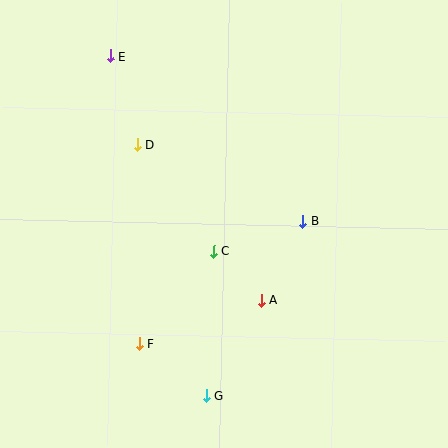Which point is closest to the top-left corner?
Point E is closest to the top-left corner.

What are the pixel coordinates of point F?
Point F is at (140, 344).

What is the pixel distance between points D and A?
The distance between D and A is 199 pixels.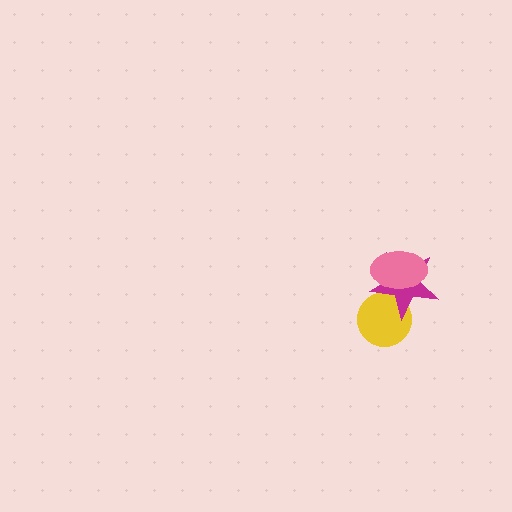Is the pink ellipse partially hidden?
No, no other shape covers it.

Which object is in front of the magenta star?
The pink ellipse is in front of the magenta star.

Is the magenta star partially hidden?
Yes, it is partially covered by another shape.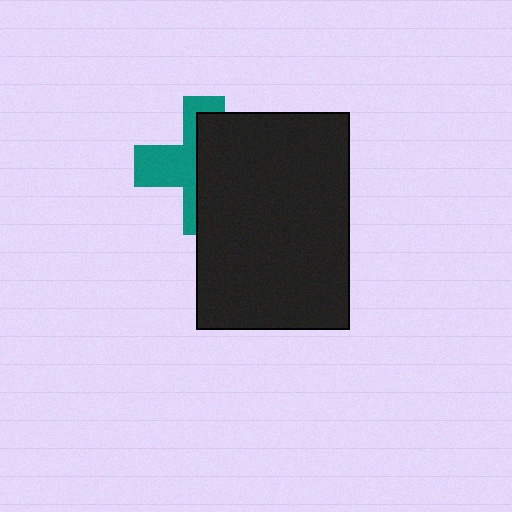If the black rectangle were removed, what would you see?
You would see the complete teal cross.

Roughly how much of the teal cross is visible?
A small part of it is visible (roughly 43%).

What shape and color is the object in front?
The object in front is a black rectangle.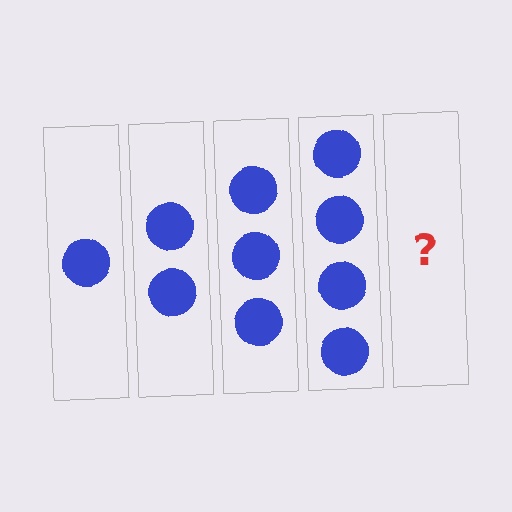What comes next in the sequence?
The next element should be 5 circles.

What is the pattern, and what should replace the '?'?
The pattern is that each step adds one more circle. The '?' should be 5 circles.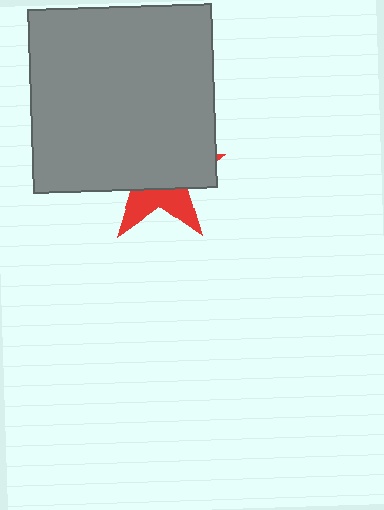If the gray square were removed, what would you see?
You would see the complete red star.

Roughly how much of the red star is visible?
A small part of it is visible (roughly 34%).